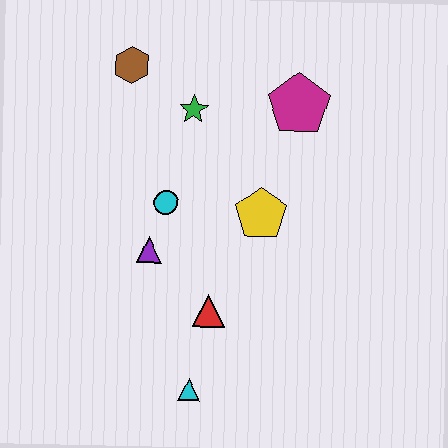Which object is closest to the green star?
The brown hexagon is closest to the green star.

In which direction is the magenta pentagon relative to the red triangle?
The magenta pentagon is above the red triangle.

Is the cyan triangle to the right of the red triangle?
No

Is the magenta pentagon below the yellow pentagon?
No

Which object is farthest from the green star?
The cyan triangle is farthest from the green star.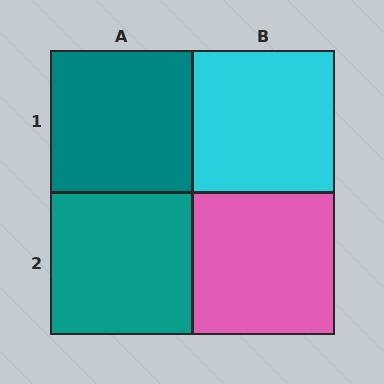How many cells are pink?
1 cell is pink.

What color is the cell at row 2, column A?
Teal.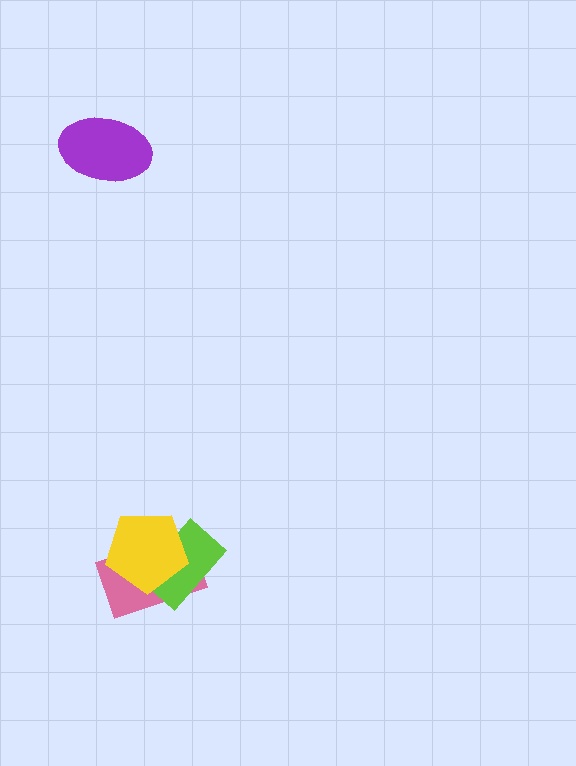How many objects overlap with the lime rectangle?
2 objects overlap with the lime rectangle.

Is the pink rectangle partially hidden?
Yes, it is partially covered by another shape.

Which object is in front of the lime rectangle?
The yellow pentagon is in front of the lime rectangle.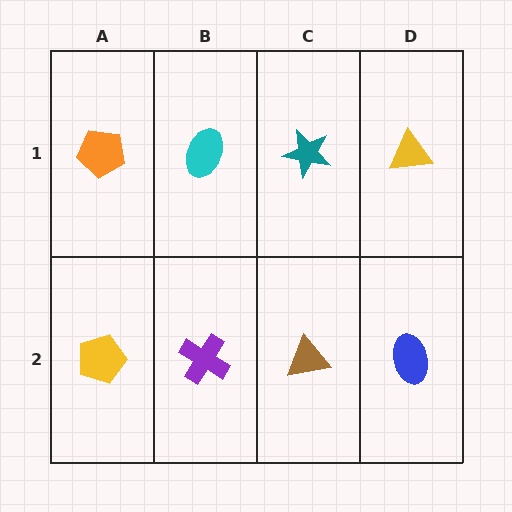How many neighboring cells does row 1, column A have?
2.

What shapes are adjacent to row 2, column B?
A cyan ellipse (row 1, column B), a yellow pentagon (row 2, column A), a brown triangle (row 2, column C).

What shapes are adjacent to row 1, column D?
A blue ellipse (row 2, column D), a teal star (row 1, column C).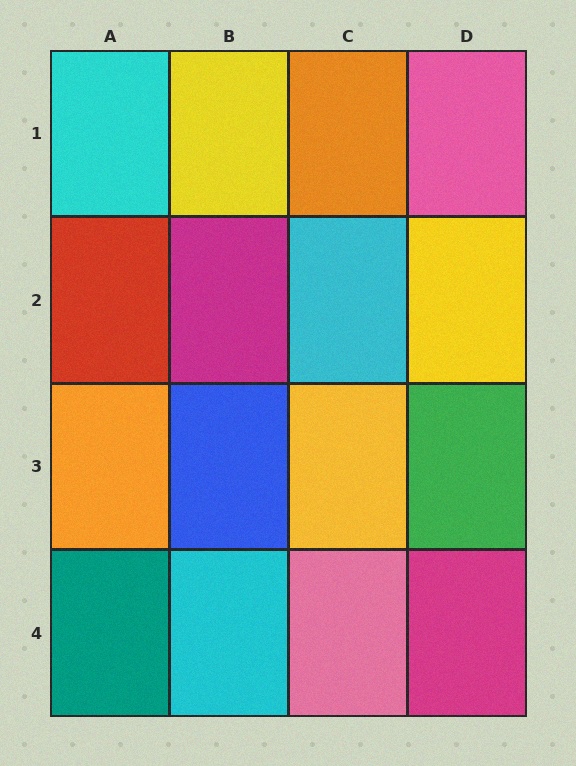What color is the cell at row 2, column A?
Red.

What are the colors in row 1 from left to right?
Cyan, yellow, orange, pink.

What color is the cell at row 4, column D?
Magenta.